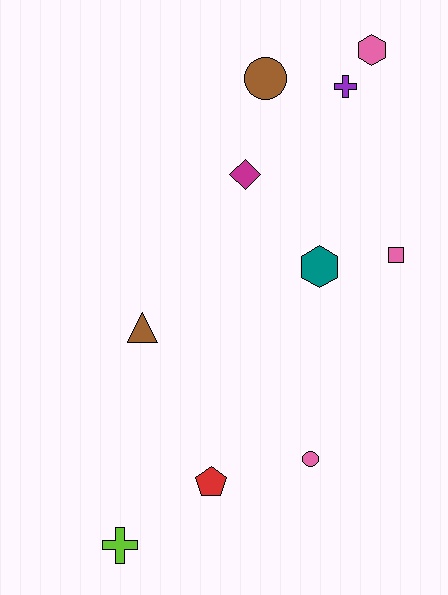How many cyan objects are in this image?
There are no cyan objects.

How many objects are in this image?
There are 10 objects.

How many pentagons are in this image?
There is 1 pentagon.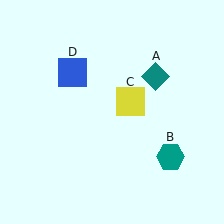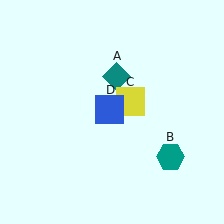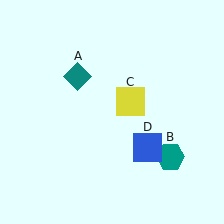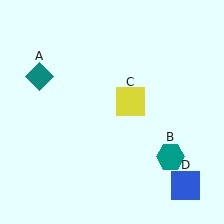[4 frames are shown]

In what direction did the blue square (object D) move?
The blue square (object D) moved down and to the right.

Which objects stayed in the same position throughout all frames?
Teal hexagon (object B) and yellow square (object C) remained stationary.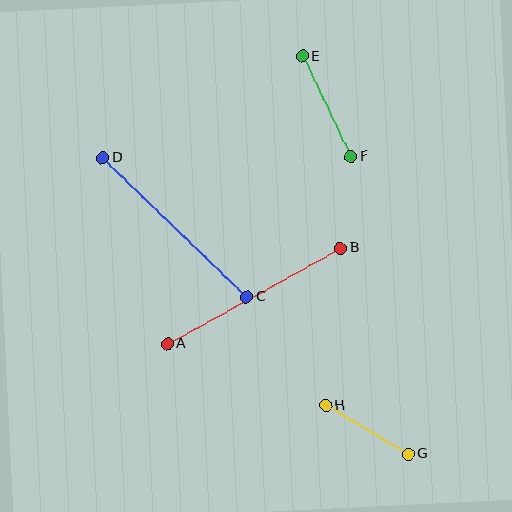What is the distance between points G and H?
The distance is approximately 96 pixels.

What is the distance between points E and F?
The distance is approximately 111 pixels.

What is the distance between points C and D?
The distance is approximately 200 pixels.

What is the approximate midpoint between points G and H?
The midpoint is at approximately (367, 430) pixels.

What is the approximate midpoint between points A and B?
The midpoint is at approximately (254, 296) pixels.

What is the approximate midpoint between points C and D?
The midpoint is at approximately (175, 227) pixels.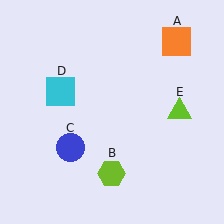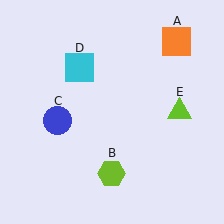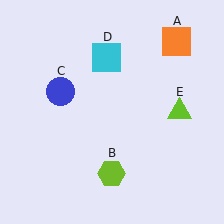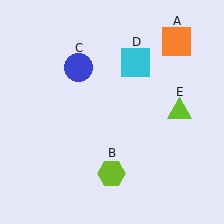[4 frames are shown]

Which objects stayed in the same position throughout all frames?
Orange square (object A) and lime hexagon (object B) and lime triangle (object E) remained stationary.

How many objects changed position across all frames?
2 objects changed position: blue circle (object C), cyan square (object D).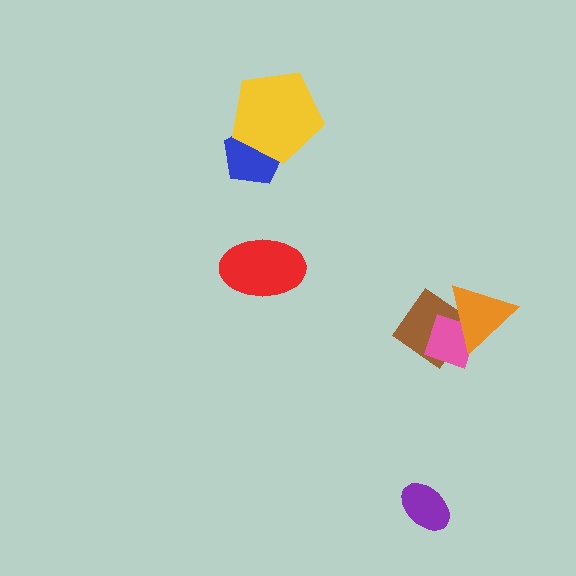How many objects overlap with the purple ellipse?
0 objects overlap with the purple ellipse.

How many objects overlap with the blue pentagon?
1 object overlaps with the blue pentagon.